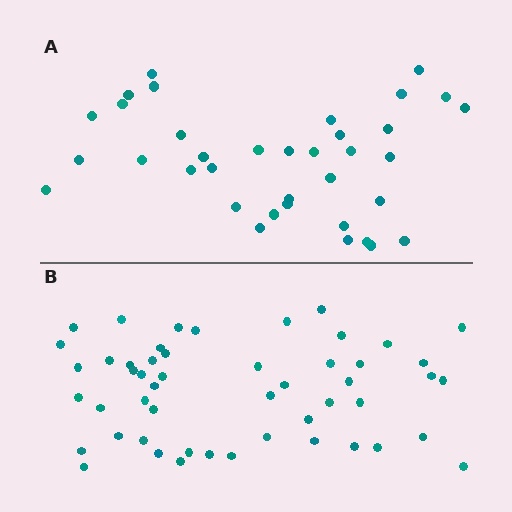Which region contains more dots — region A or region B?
Region B (the bottom region) has more dots.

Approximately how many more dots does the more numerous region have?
Region B has approximately 15 more dots than region A.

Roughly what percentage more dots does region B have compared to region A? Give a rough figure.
About 40% more.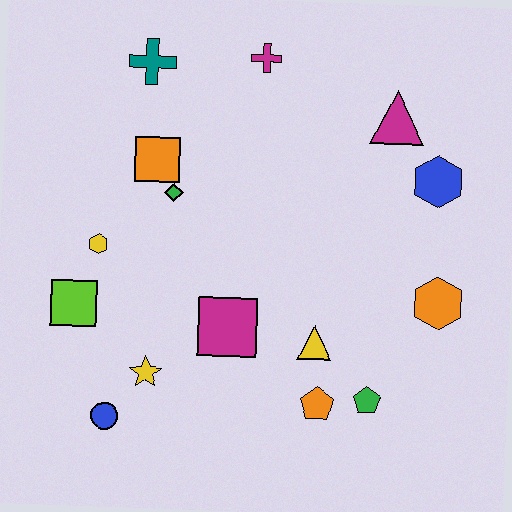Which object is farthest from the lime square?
The blue hexagon is farthest from the lime square.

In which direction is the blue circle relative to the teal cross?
The blue circle is below the teal cross.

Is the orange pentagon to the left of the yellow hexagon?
No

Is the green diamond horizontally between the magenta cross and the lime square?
Yes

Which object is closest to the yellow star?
The blue circle is closest to the yellow star.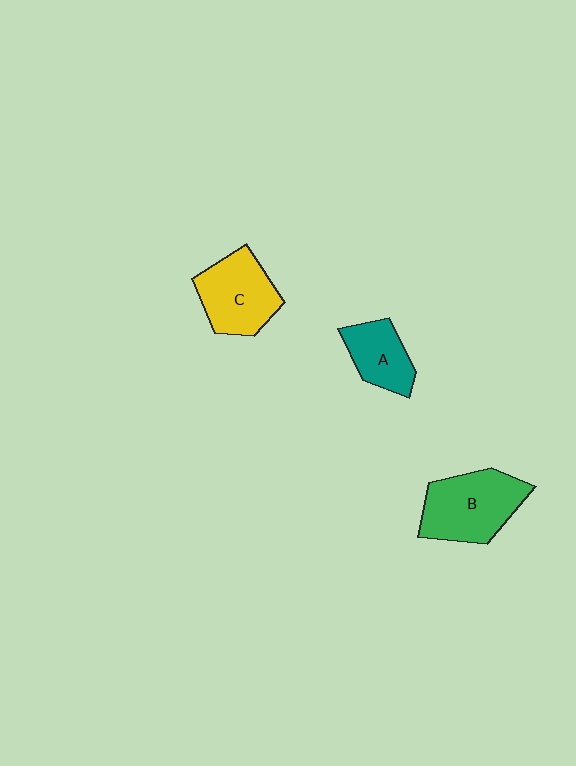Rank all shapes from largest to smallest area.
From largest to smallest: B (green), C (yellow), A (teal).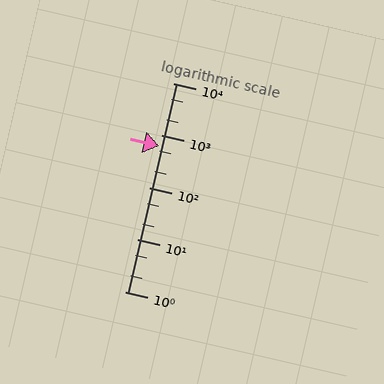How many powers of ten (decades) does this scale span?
The scale spans 4 decades, from 1 to 10000.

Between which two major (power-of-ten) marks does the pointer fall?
The pointer is between 100 and 1000.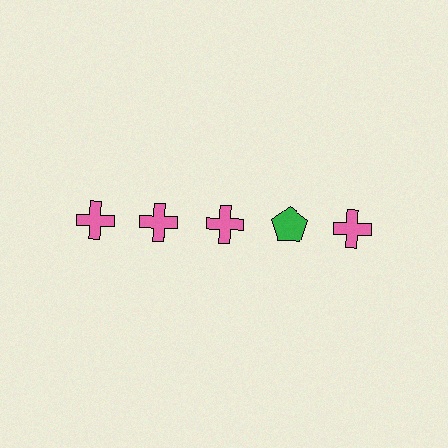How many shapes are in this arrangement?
There are 5 shapes arranged in a grid pattern.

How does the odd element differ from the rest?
It differs in both color (green instead of pink) and shape (pentagon instead of cross).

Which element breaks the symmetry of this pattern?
The green pentagon in the top row, second from right column breaks the symmetry. All other shapes are pink crosses.